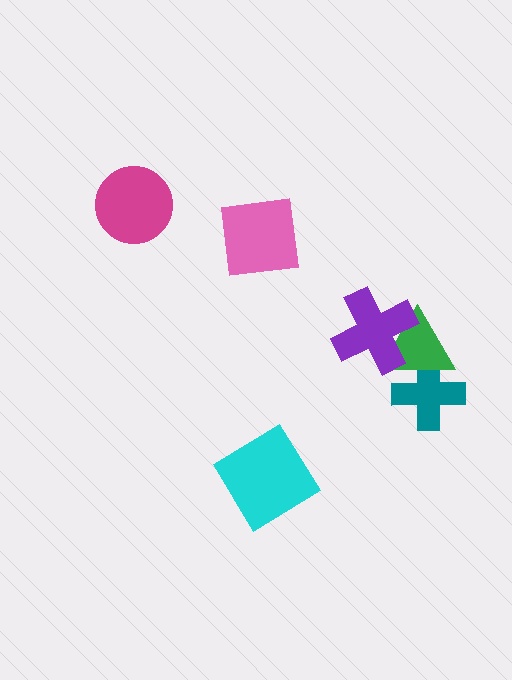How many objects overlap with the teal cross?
1 object overlaps with the teal cross.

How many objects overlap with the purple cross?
1 object overlaps with the purple cross.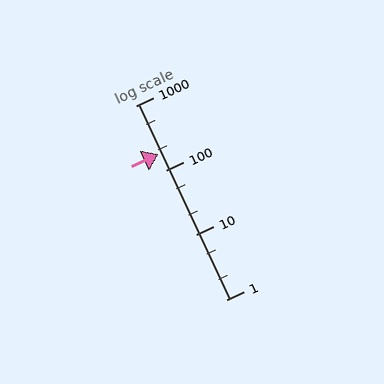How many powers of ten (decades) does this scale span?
The scale spans 3 decades, from 1 to 1000.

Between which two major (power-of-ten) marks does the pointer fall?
The pointer is between 100 and 1000.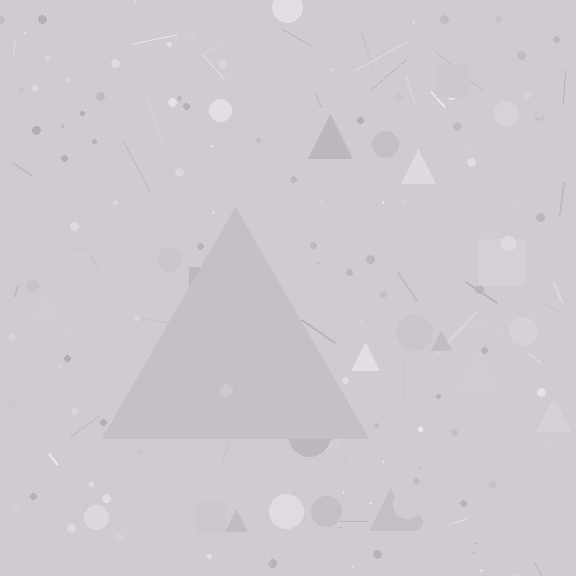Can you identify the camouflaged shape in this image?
The camouflaged shape is a triangle.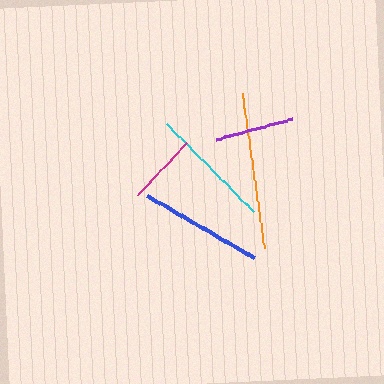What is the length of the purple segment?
The purple segment is approximately 78 pixels long.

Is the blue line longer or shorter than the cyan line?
The cyan line is longer than the blue line.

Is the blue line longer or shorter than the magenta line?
The blue line is longer than the magenta line.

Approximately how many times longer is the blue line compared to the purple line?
The blue line is approximately 1.6 times the length of the purple line.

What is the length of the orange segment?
The orange segment is approximately 156 pixels long.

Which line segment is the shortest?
The magenta line is the shortest at approximately 71 pixels.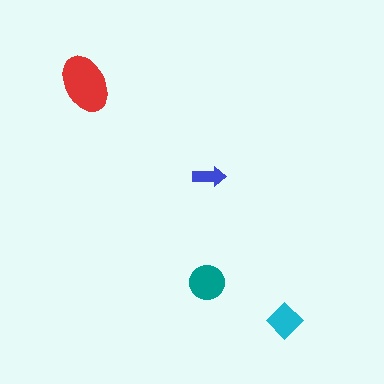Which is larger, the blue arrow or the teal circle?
The teal circle.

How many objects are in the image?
There are 4 objects in the image.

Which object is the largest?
The red ellipse.